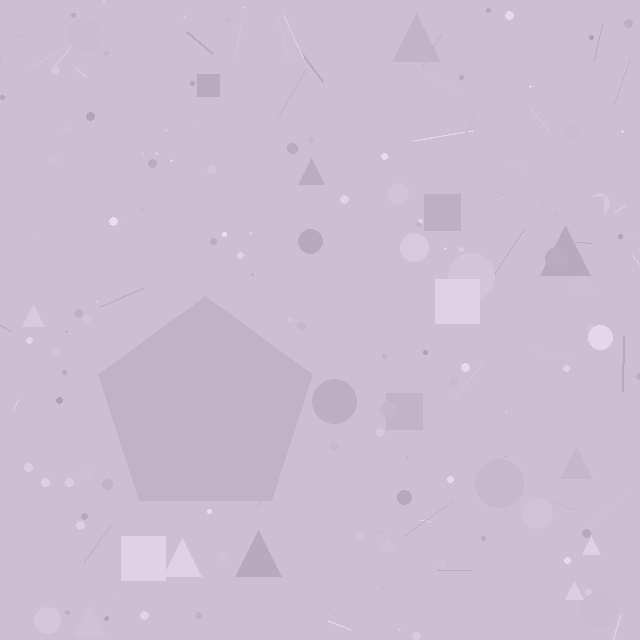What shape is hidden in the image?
A pentagon is hidden in the image.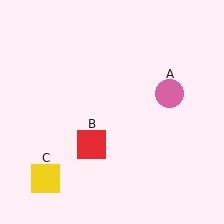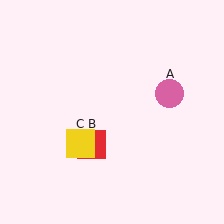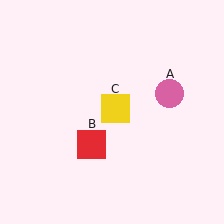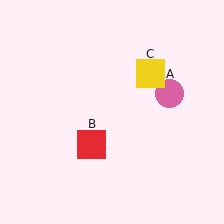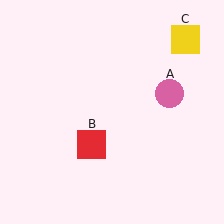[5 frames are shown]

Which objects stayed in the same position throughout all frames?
Pink circle (object A) and red square (object B) remained stationary.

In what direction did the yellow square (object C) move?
The yellow square (object C) moved up and to the right.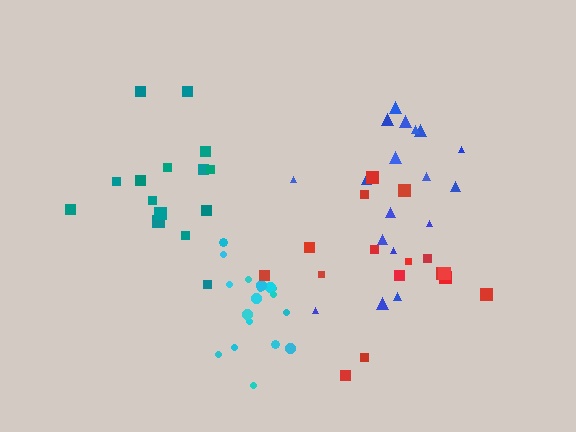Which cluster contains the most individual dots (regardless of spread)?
Blue (18).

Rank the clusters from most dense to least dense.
cyan, teal, blue, red.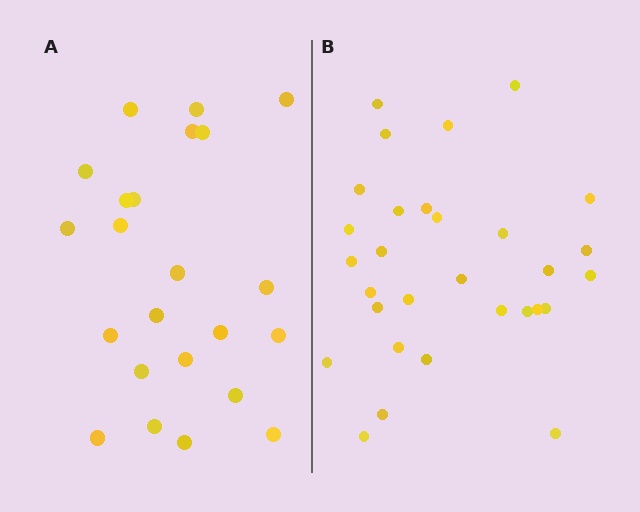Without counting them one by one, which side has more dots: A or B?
Region B (the right region) has more dots.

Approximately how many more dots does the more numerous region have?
Region B has roughly 8 or so more dots than region A.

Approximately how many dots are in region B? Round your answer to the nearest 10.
About 30 dots.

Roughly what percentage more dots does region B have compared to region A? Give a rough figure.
About 30% more.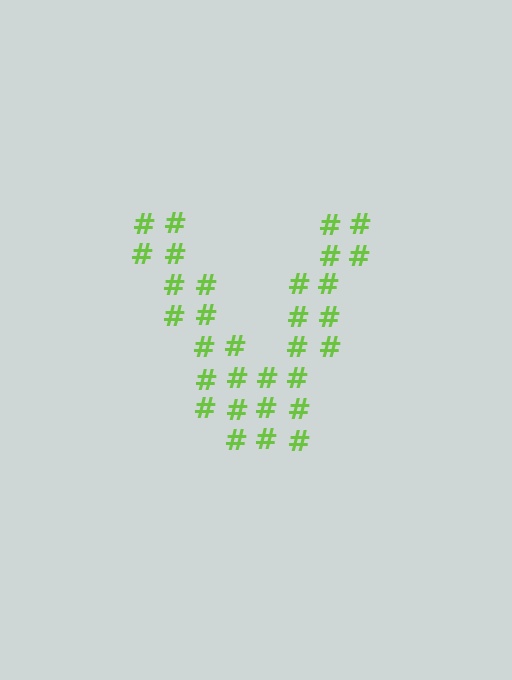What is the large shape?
The large shape is the letter V.